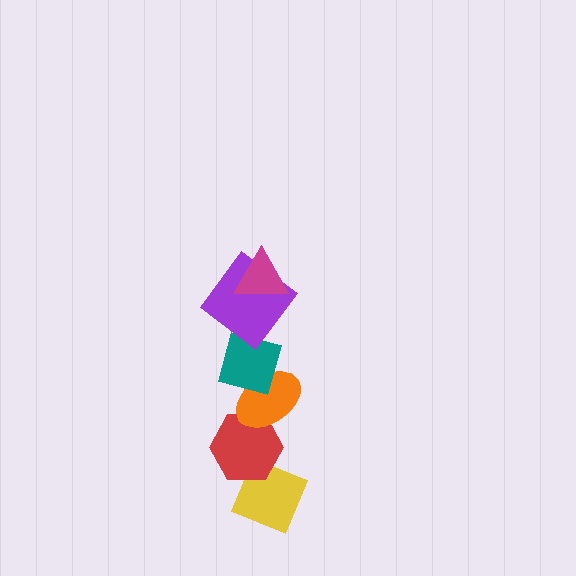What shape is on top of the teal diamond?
The purple diamond is on top of the teal diamond.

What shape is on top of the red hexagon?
The orange ellipse is on top of the red hexagon.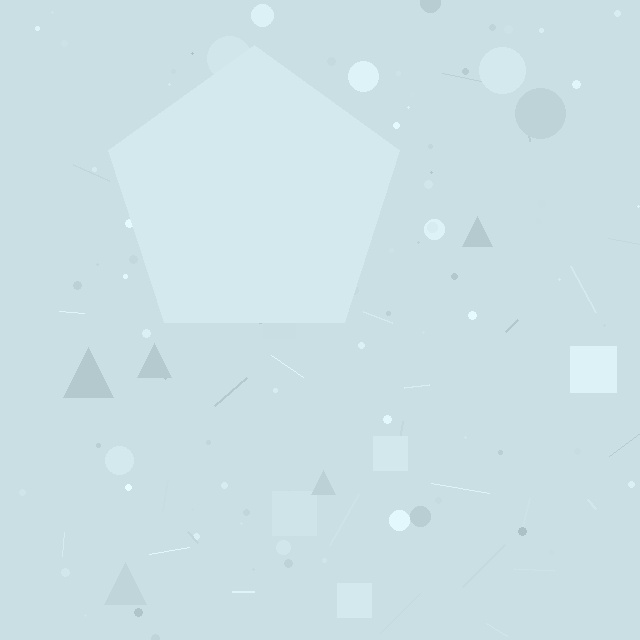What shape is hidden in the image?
A pentagon is hidden in the image.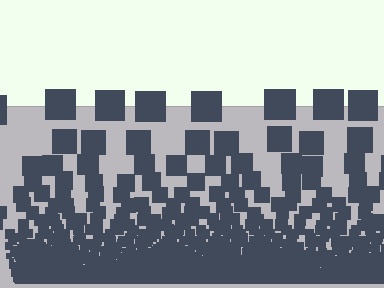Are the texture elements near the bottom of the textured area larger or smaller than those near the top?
Smaller. The gradient is inverted — elements near the bottom are smaller and denser.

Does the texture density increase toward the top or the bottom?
Density increases toward the bottom.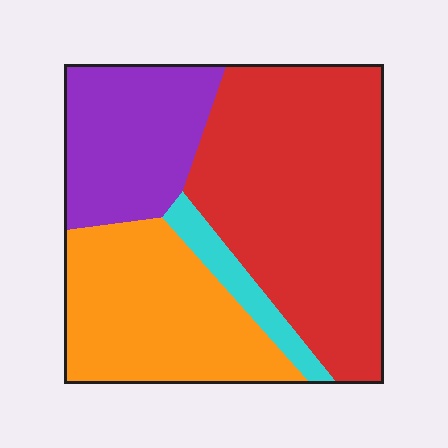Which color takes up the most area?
Red, at roughly 45%.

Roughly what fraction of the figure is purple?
Purple takes up about one fifth (1/5) of the figure.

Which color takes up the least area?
Cyan, at roughly 5%.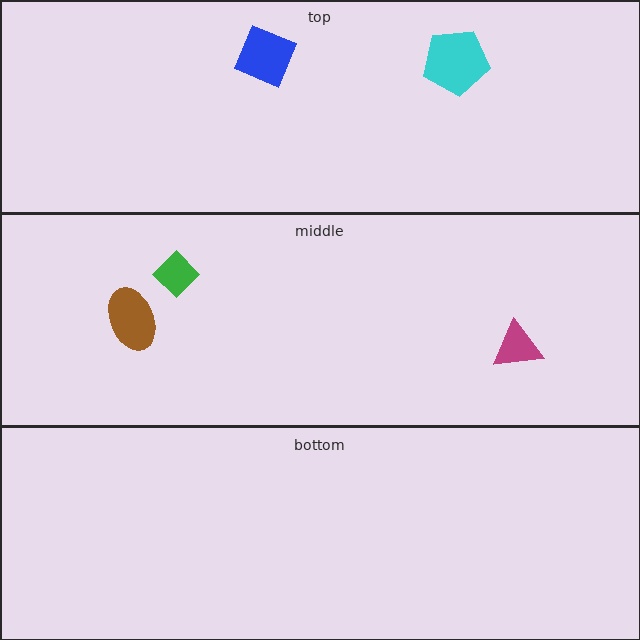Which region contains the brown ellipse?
The middle region.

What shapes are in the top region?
The cyan pentagon, the blue square.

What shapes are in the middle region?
The green diamond, the magenta triangle, the brown ellipse.